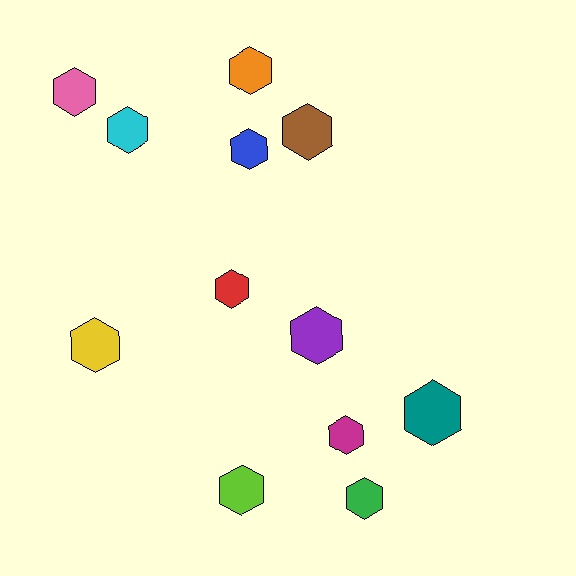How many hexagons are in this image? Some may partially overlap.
There are 12 hexagons.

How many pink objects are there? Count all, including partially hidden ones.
There is 1 pink object.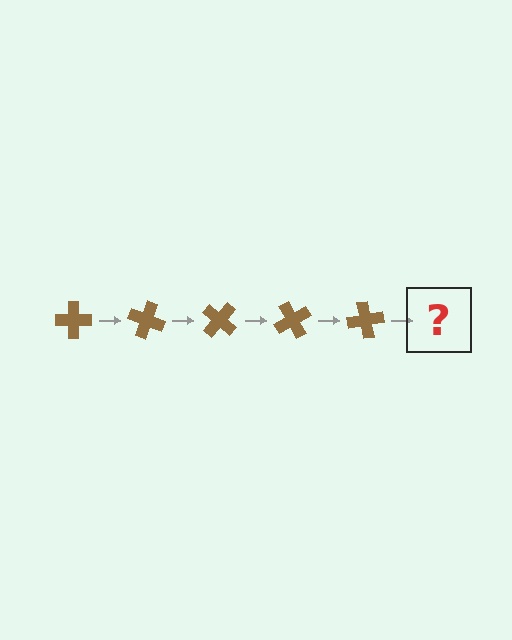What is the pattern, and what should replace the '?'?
The pattern is that the cross rotates 20 degrees each step. The '?' should be a brown cross rotated 100 degrees.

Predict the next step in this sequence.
The next step is a brown cross rotated 100 degrees.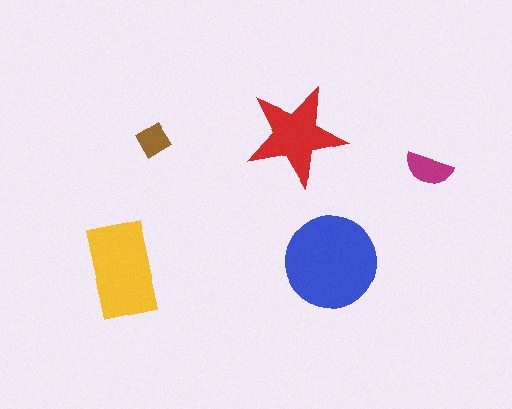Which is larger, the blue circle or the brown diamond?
The blue circle.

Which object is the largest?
The blue circle.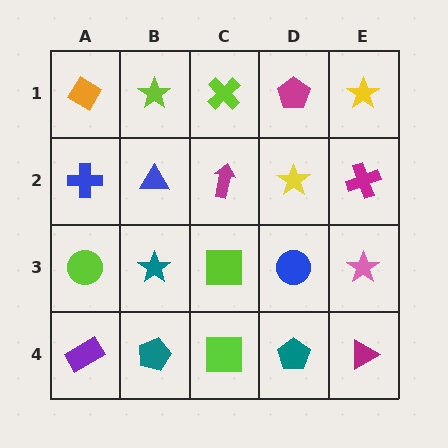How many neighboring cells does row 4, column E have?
2.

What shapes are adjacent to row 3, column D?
A yellow star (row 2, column D), a teal pentagon (row 4, column D), a lime square (row 3, column C), a pink star (row 3, column E).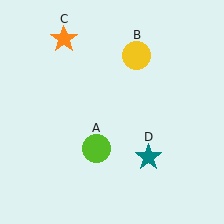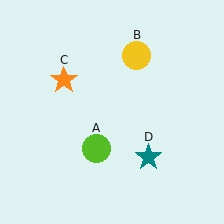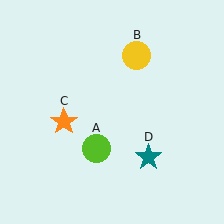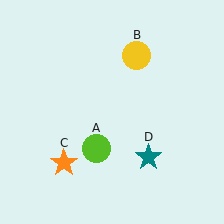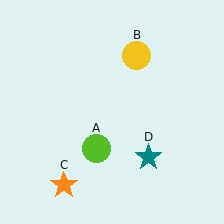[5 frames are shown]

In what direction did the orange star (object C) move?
The orange star (object C) moved down.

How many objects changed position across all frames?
1 object changed position: orange star (object C).